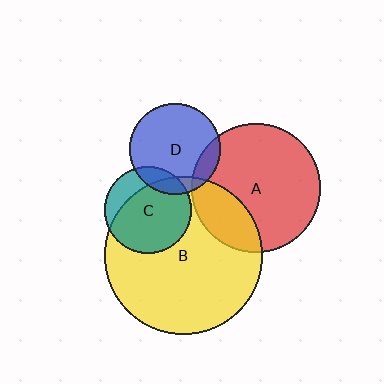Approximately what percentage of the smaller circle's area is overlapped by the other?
Approximately 75%.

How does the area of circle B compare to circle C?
Approximately 3.3 times.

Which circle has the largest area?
Circle B (yellow).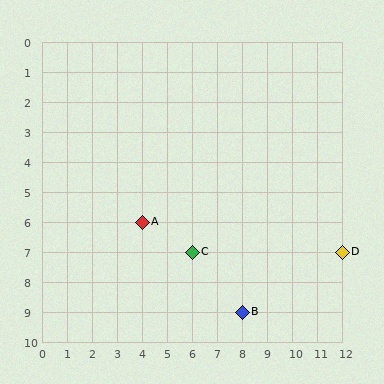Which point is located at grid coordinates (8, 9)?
Point B is at (8, 9).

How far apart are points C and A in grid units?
Points C and A are 2 columns and 1 row apart (about 2.2 grid units diagonally).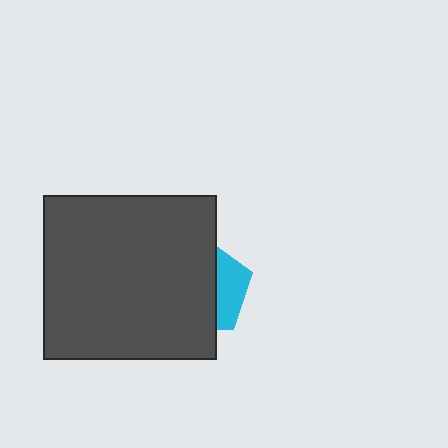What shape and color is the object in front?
The object in front is a dark gray rectangle.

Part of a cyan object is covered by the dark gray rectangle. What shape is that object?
It is a pentagon.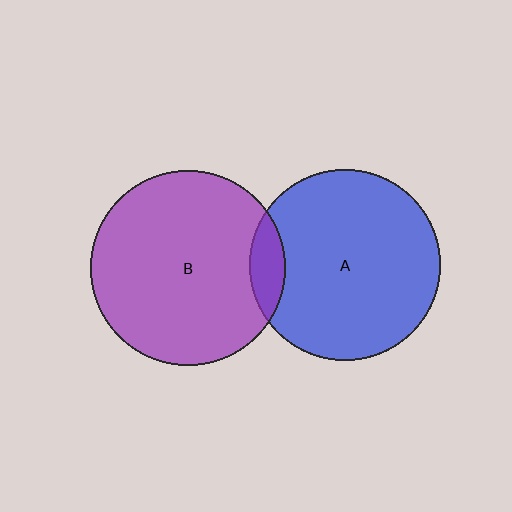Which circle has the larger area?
Circle B (purple).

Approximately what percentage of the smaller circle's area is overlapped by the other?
Approximately 10%.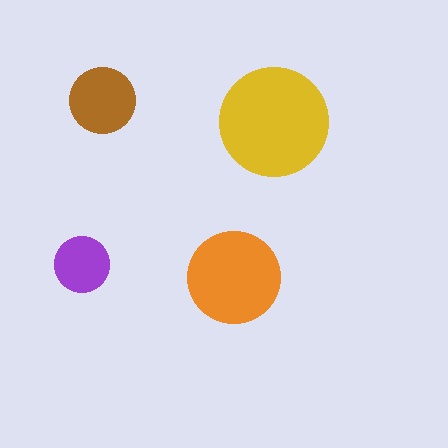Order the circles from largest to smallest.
the yellow one, the orange one, the brown one, the purple one.